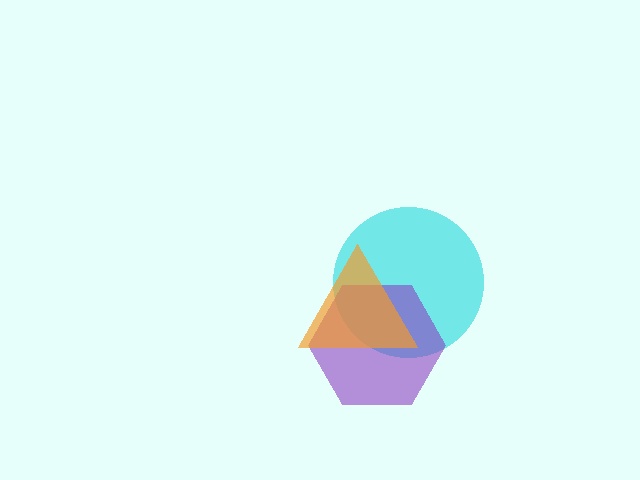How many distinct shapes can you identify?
There are 3 distinct shapes: a cyan circle, a purple hexagon, an orange triangle.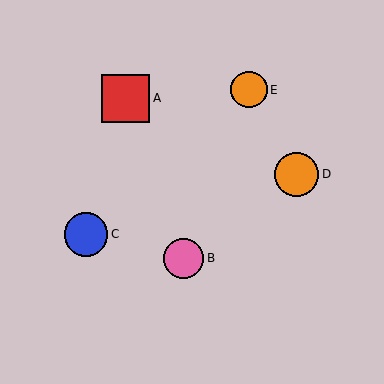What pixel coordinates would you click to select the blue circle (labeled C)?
Click at (86, 234) to select the blue circle C.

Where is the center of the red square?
The center of the red square is at (125, 98).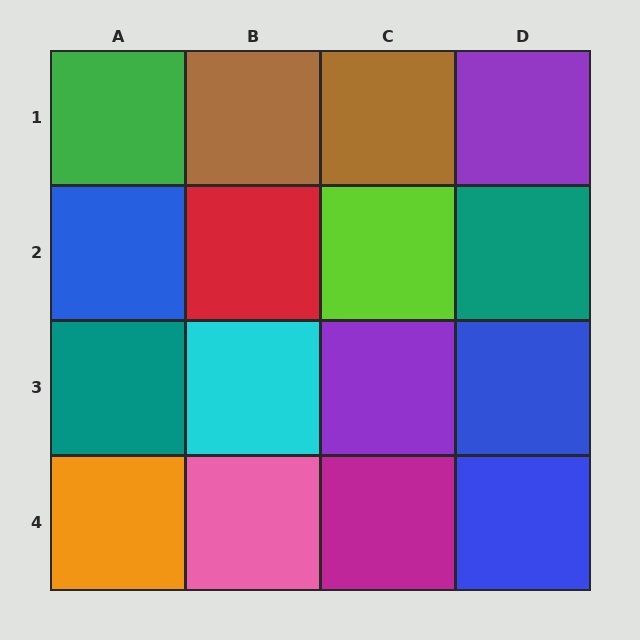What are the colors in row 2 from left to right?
Blue, red, lime, teal.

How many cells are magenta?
1 cell is magenta.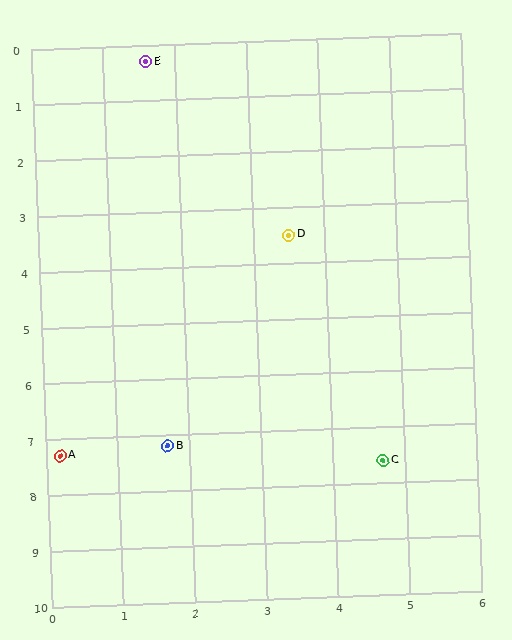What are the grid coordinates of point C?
Point C is at approximately (4.7, 7.6).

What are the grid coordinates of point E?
Point E is at approximately (1.6, 0.3).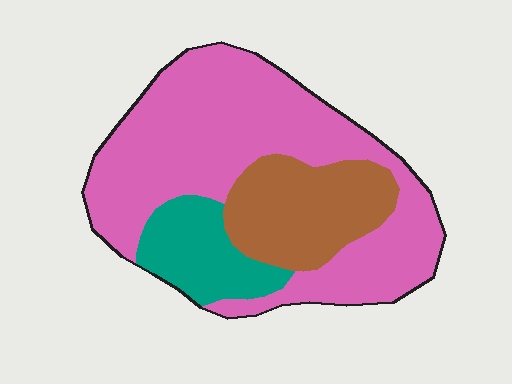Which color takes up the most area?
Pink, at roughly 65%.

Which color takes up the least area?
Teal, at roughly 15%.